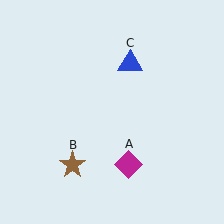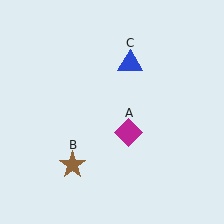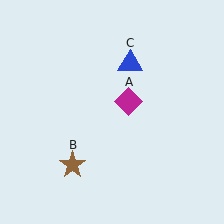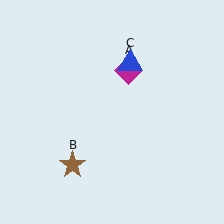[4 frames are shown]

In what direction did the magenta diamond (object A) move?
The magenta diamond (object A) moved up.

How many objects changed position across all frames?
1 object changed position: magenta diamond (object A).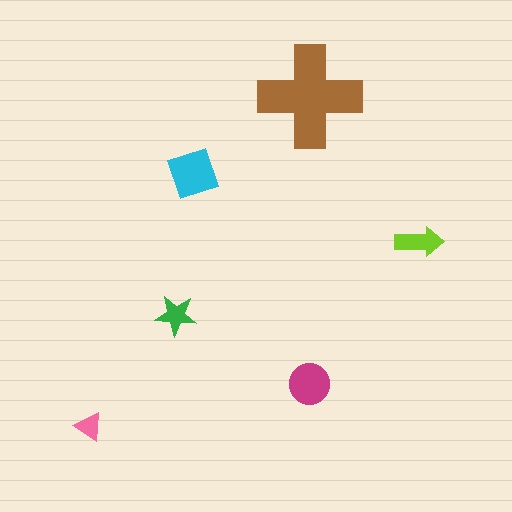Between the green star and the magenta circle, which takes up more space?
The magenta circle.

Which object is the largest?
The brown cross.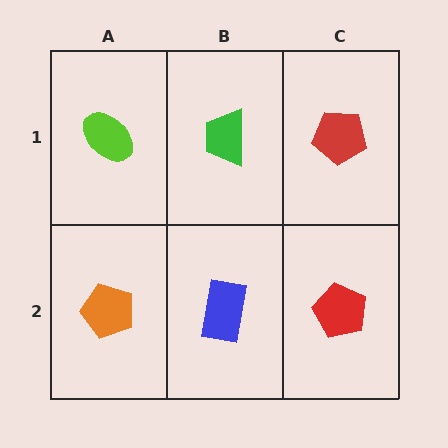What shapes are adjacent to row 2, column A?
A lime ellipse (row 1, column A), a blue rectangle (row 2, column B).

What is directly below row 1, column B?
A blue rectangle.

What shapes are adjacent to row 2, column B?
A green trapezoid (row 1, column B), an orange pentagon (row 2, column A), a red pentagon (row 2, column C).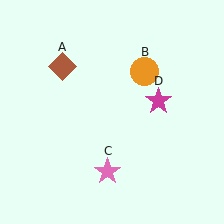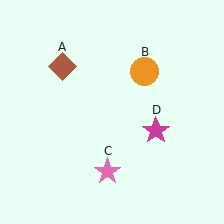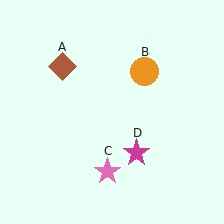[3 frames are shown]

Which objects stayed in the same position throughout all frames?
Brown diamond (object A) and orange circle (object B) and pink star (object C) remained stationary.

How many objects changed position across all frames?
1 object changed position: magenta star (object D).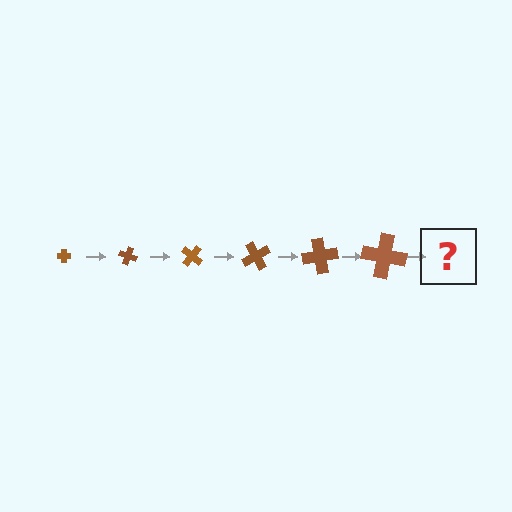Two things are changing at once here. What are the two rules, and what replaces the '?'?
The two rules are that the cross grows larger each step and it rotates 20 degrees each step. The '?' should be a cross, larger than the previous one and rotated 120 degrees from the start.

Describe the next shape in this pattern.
It should be a cross, larger than the previous one and rotated 120 degrees from the start.